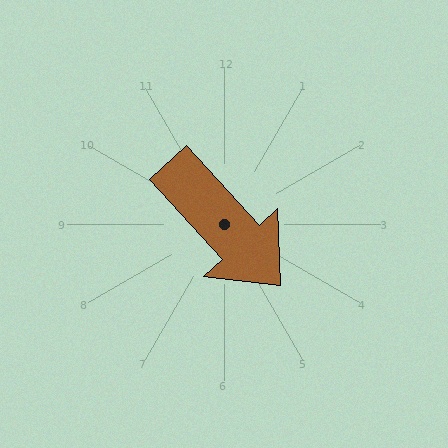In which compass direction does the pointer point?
Southeast.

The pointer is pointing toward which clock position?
Roughly 5 o'clock.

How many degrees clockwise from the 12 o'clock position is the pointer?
Approximately 138 degrees.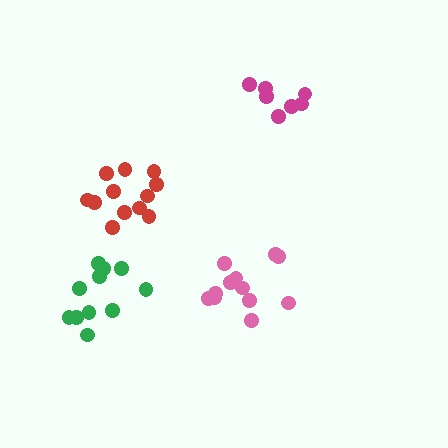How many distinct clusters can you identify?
There are 4 distinct clusters.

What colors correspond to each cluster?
The clusters are colored: magenta, green, pink, red.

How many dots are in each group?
Group 1: 7 dots, Group 2: 11 dots, Group 3: 12 dots, Group 4: 12 dots (42 total).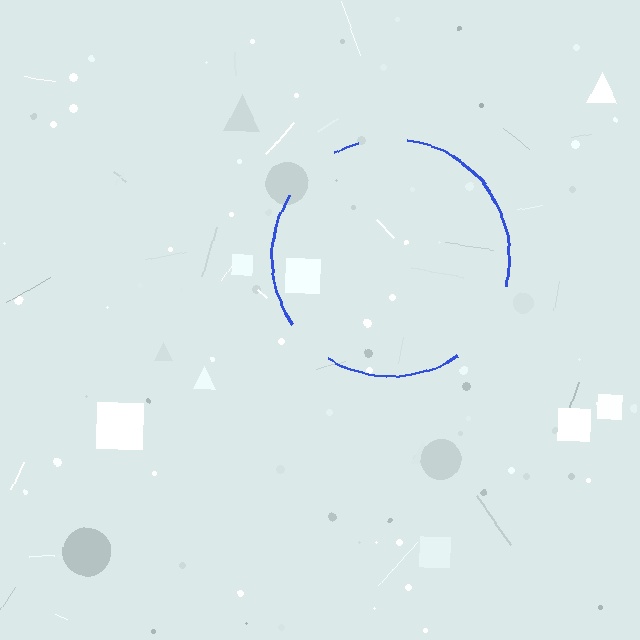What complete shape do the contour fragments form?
The contour fragments form a circle.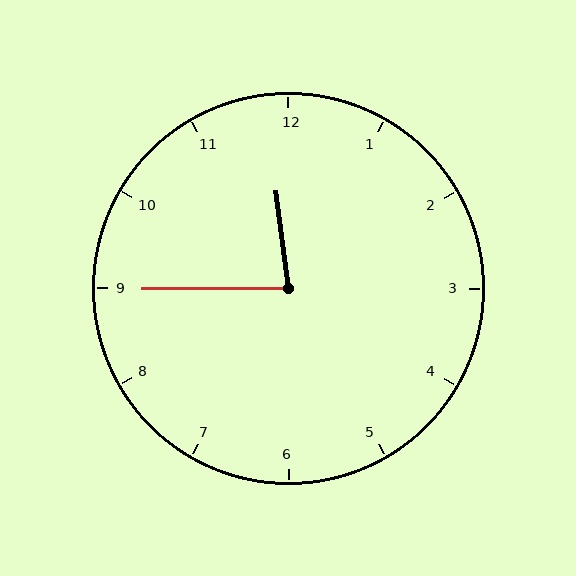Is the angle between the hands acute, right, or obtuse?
It is acute.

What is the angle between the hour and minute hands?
Approximately 82 degrees.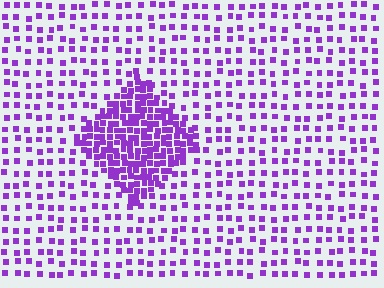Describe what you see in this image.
The image contains small purple elements arranged at two different densities. A diamond-shaped region is visible where the elements are more densely packed than the surrounding area.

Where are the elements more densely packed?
The elements are more densely packed inside the diamond boundary.